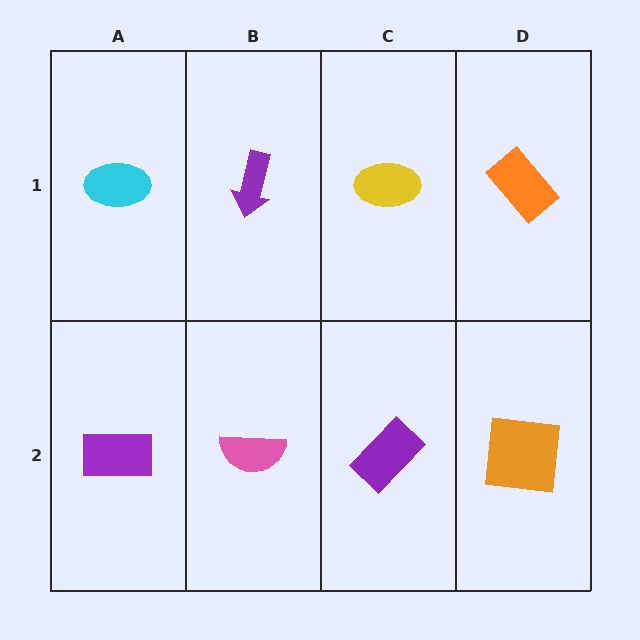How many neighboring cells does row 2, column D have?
2.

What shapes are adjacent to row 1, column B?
A pink semicircle (row 2, column B), a cyan ellipse (row 1, column A), a yellow ellipse (row 1, column C).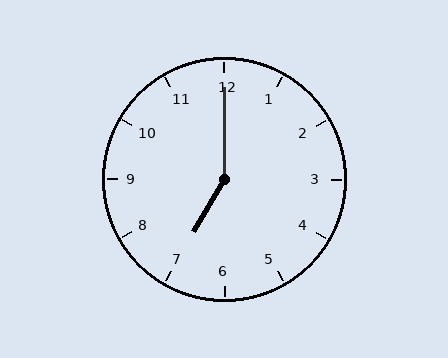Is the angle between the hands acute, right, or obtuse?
It is obtuse.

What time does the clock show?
7:00.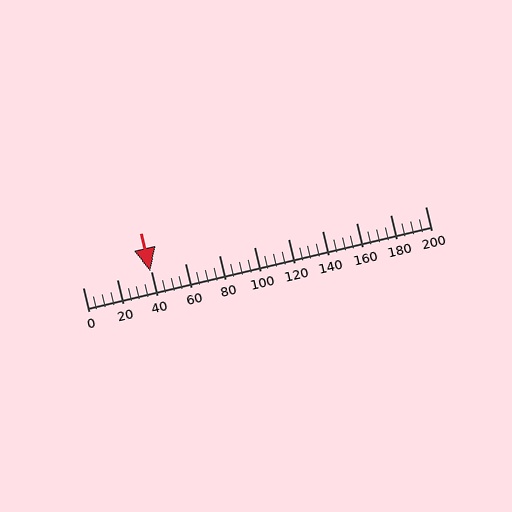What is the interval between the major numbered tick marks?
The major tick marks are spaced 20 units apart.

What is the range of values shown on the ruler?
The ruler shows values from 0 to 200.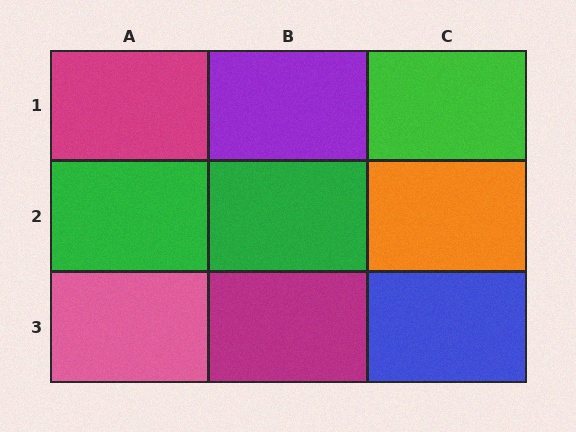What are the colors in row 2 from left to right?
Green, green, orange.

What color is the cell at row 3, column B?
Magenta.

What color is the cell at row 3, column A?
Pink.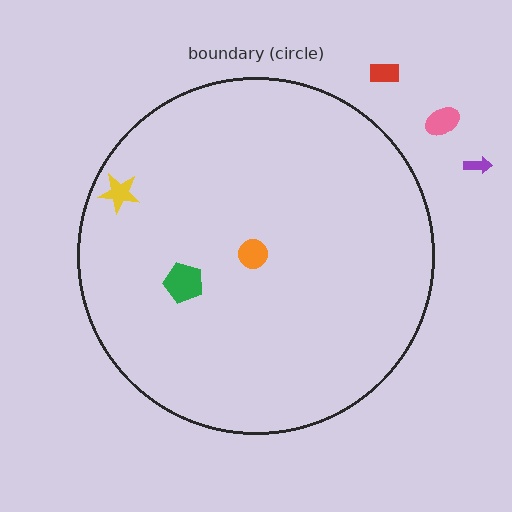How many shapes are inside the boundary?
3 inside, 3 outside.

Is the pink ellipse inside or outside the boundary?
Outside.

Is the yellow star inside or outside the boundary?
Inside.